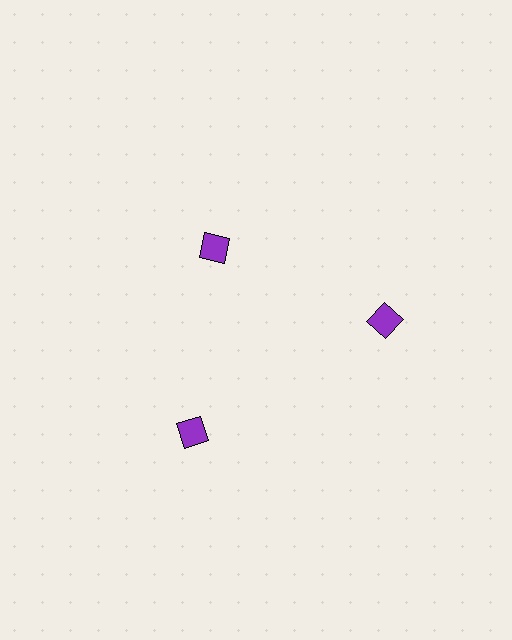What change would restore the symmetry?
The symmetry would be restored by moving it outward, back onto the ring so that all 3 diamonds sit at equal angles and equal distance from the center.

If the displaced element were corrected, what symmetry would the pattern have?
It would have 3-fold rotational symmetry — the pattern would map onto itself every 120 degrees.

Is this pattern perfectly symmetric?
No. The 3 purple diamonds are arranged in a ring, but one element near the 11 o'clock position is pulled inward toward the center, breaking the 3-fold rotational symmetry.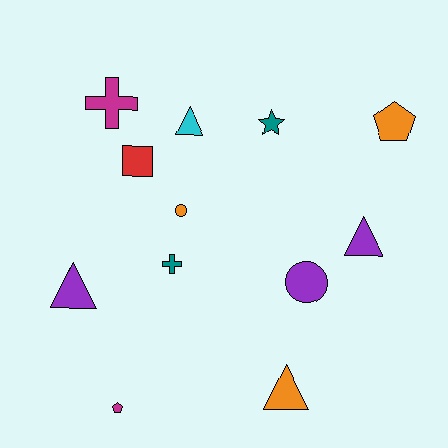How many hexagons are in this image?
There are no hexagons.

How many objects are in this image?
There are 12 objects.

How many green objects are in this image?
There are no green objects.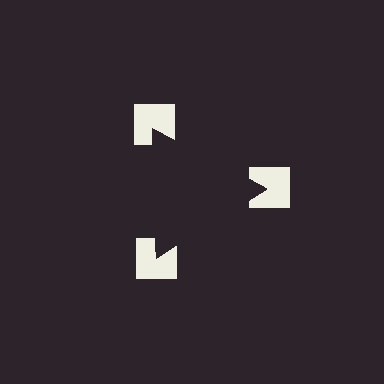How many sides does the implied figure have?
3 sides.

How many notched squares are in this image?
There are 3 — one at each vertex of the illusory triangle.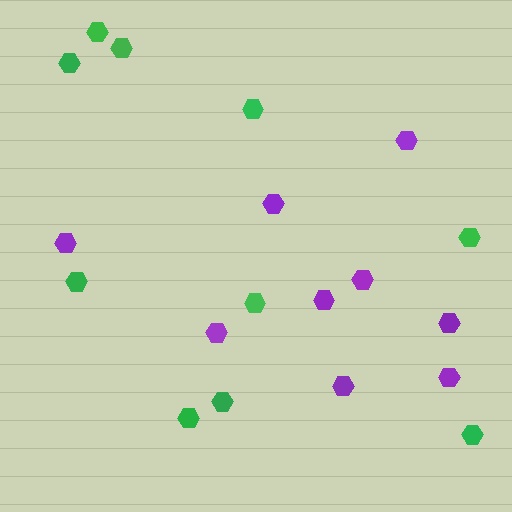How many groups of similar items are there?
There are 2 groups: one group of purple hexagons (9) and one group of green hexagons (10).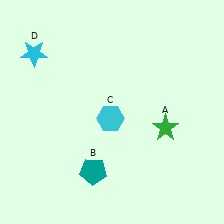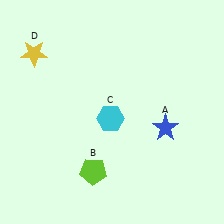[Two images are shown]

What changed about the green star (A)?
In Image 1, A is green. In Image 2, it changed to blue.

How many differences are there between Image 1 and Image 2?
There are 3 differences between the two images.